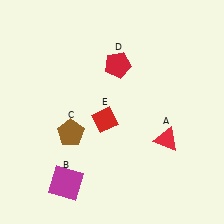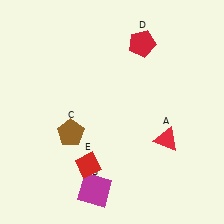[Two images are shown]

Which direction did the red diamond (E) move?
The red diamond (E) moved down.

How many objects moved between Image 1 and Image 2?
3 objects moved between the two images.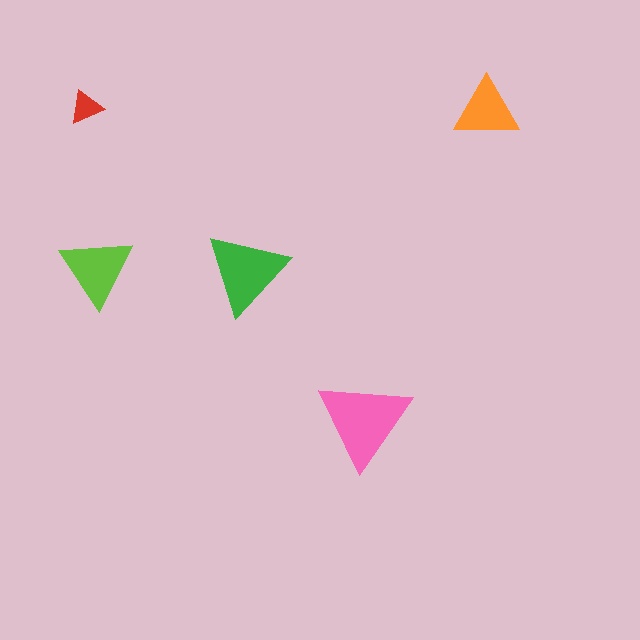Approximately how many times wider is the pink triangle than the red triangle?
About 3 times wider.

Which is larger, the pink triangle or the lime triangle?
The pink one.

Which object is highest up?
The red triangle is topmost.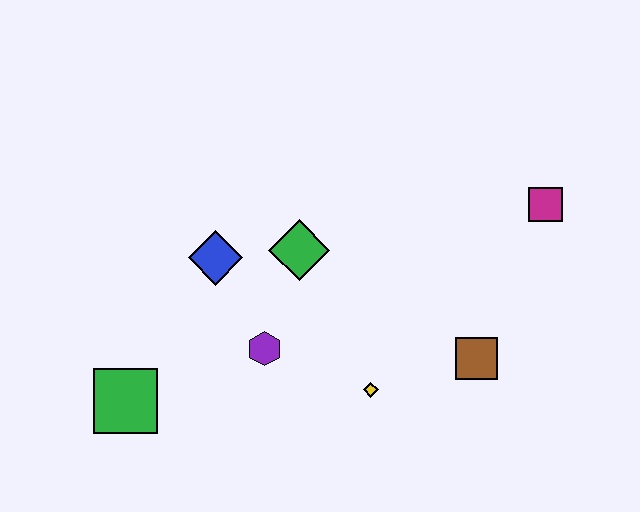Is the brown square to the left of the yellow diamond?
No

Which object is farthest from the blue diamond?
The magenta square is farthest from the blue diamond.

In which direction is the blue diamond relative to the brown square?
The blue diamond is to the left of the brown square.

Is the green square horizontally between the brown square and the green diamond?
No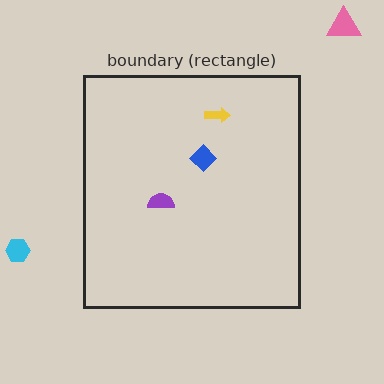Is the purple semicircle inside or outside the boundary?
Inside.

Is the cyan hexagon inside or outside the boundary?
Outside.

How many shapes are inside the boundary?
3 inside, 2 outside.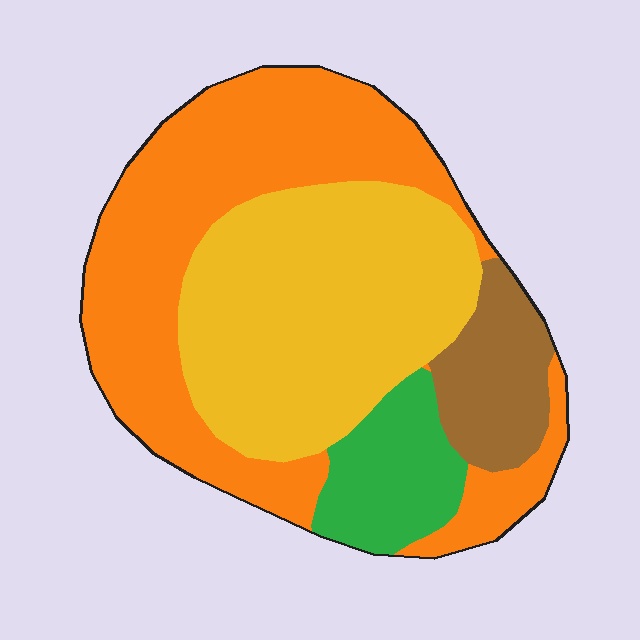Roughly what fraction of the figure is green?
Green takes up less than a sixth of the figure.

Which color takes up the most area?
Orange, at roughly 40%.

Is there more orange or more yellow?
Orange.